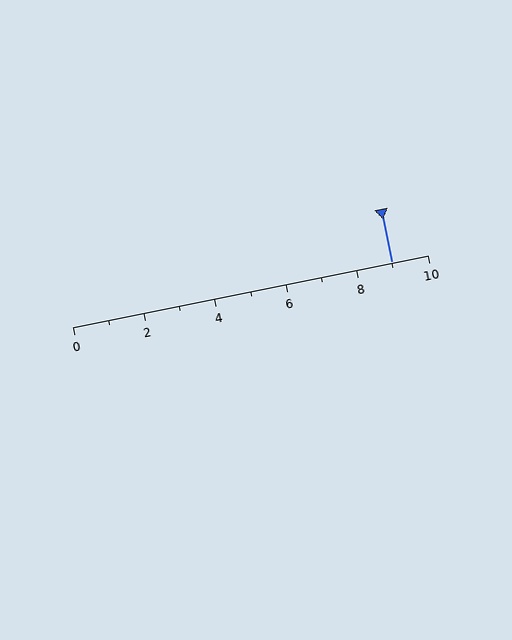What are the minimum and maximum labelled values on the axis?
The axis runs from 0 to 10.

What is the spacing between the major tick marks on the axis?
The major ticks are spaced 2 apart.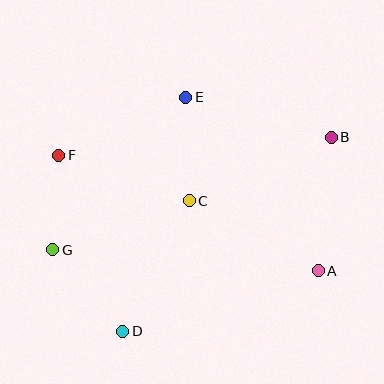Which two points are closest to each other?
Points F and G are closest to each other.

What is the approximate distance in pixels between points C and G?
The distance between C and G is approximately 145 pixels.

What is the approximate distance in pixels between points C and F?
The distance between C and F is approximately 138 pixels.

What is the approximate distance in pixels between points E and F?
The distance between E and F is approximately 139 pixels.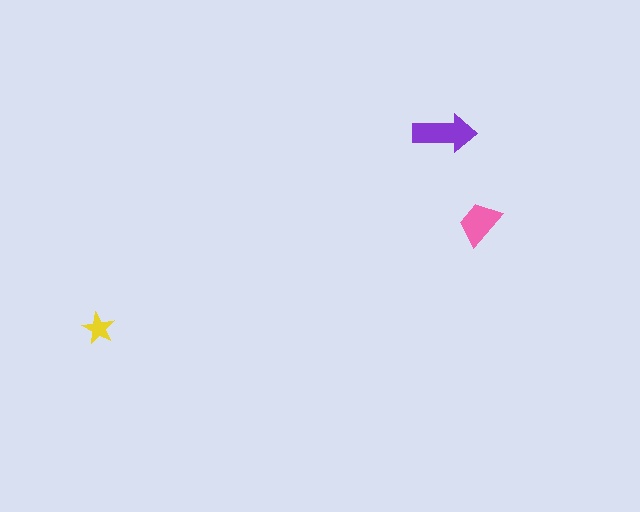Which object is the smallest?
The yellow star.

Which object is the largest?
The purple arrow.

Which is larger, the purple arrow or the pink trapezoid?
The purple arrow.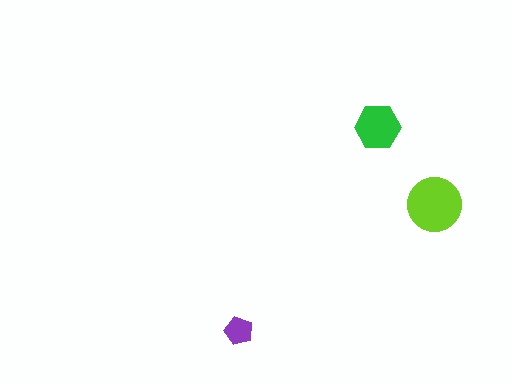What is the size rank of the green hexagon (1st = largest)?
2nd.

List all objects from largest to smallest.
The lime circle, the green hexagon, the purple pentagon.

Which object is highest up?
The green hexagon is topmost.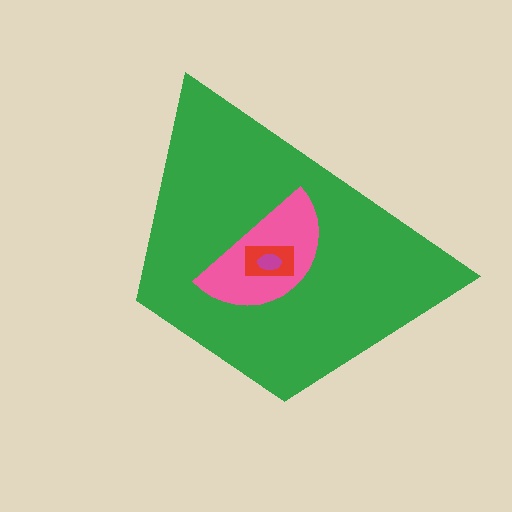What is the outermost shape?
The green trapezoid.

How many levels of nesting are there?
4.